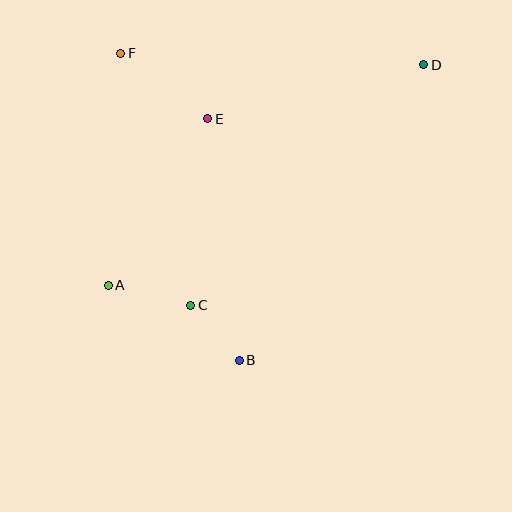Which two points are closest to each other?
Points B and C are closest to each other.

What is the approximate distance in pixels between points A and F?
The distance between A and F is approximately 232 pixels.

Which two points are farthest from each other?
Points A and D are farthest from each other.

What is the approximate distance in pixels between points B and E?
The distance between B and E is approximately 244 pixels.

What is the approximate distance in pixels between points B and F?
The distance between B and F is approximately 329 pixels.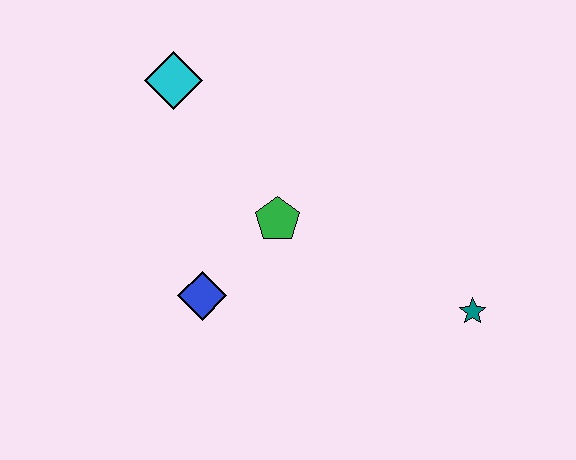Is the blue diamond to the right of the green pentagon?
No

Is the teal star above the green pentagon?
No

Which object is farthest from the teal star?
The cyan diamond is farthest from the teal star.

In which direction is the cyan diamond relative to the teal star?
The cyan diamond is to the left of the teal star.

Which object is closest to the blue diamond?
The green pentagon is closest to the blue diamond.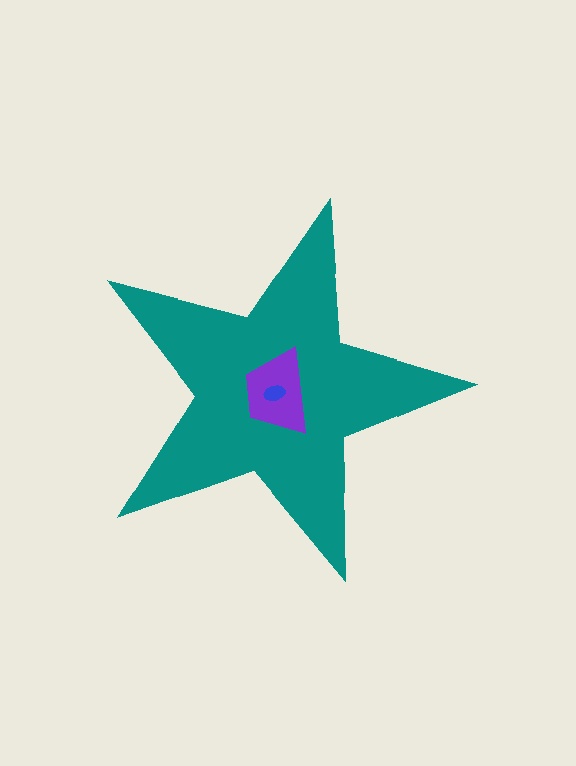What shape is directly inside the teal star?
The purple trapezoid.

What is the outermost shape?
The teal star.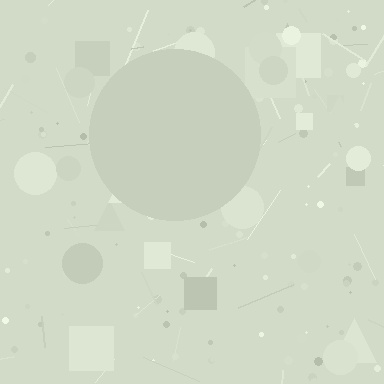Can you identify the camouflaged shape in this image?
The camouflaged shape is a circle.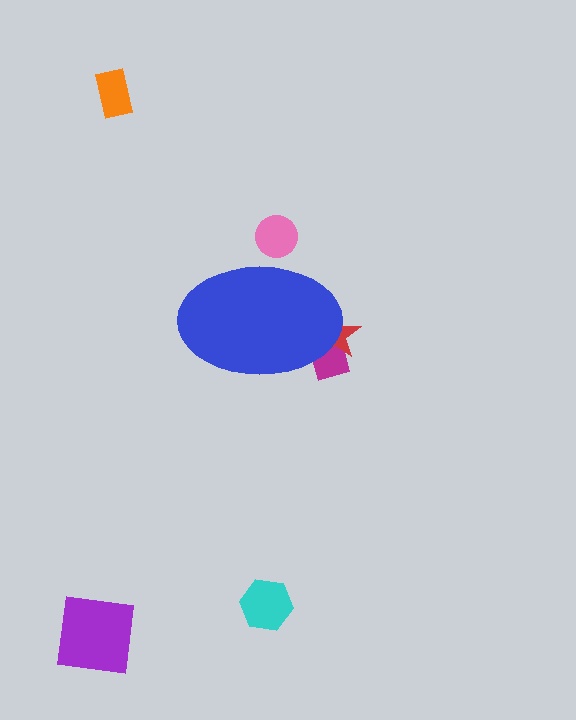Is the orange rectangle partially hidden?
No, the orange rectangle is fully visible.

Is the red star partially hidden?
Yes, the red star is partially hidden behind the blue ellipse.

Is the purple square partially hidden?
No, the purple square is fully visible.